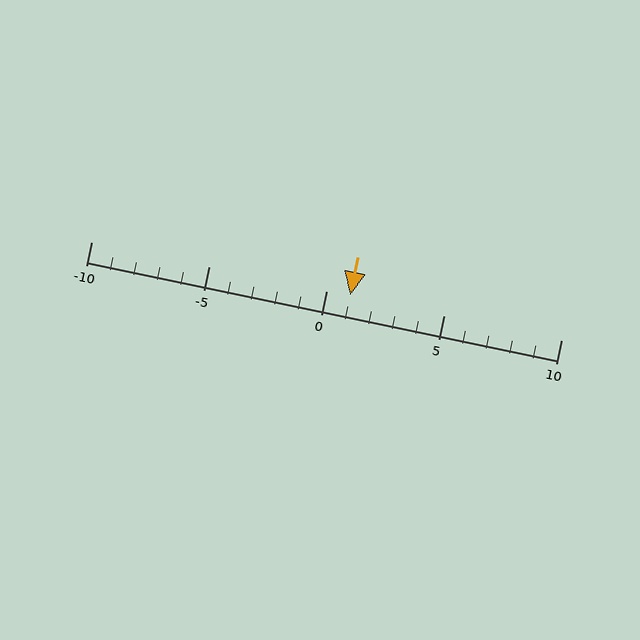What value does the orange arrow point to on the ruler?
The orange arrow points to approximately 1.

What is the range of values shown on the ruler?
The ruler shows values from -10 to 10.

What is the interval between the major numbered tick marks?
The major tick marks are spaced 5 units apart.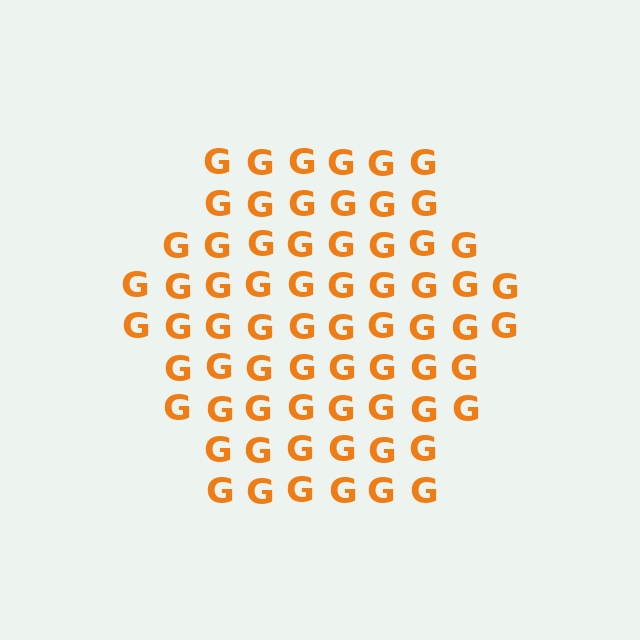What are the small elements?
The small elements are letter G's.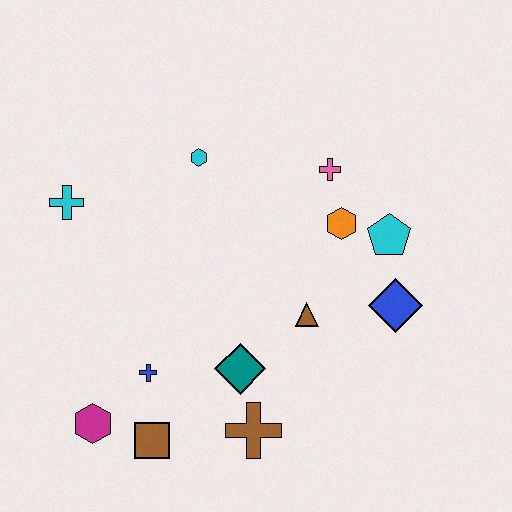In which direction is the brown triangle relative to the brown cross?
The brown triangle is above the brown cross.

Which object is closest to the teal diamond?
The brown cross is closest to the teal diamond.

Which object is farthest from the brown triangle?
The cyan cross is farthest from the brown triangle.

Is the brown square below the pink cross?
Yes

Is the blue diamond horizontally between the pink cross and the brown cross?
No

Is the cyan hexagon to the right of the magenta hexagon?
Yes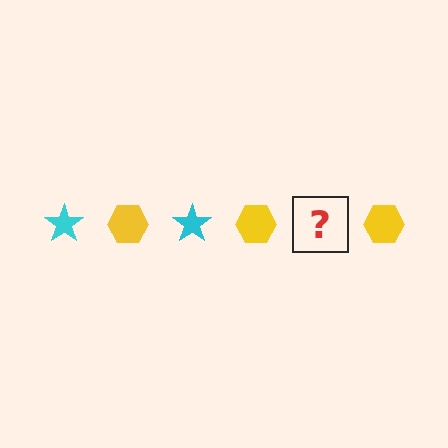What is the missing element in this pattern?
The missing element is a cyan star.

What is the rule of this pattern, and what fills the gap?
The rule is that the pattern alternates between cyan star and yellow hexagon. The gap should be filled with a cyan star.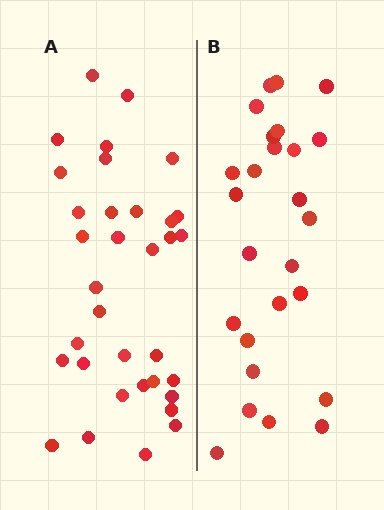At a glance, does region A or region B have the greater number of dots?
Region A (the left region) has more dots.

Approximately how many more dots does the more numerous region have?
Region A has roughly 8 or so more dots than region B.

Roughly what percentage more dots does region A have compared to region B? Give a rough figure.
About 30% more.